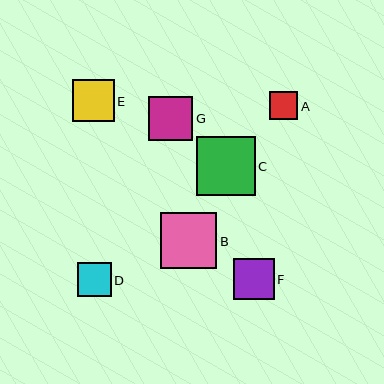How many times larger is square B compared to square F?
Square B is approximately 1.4 times the size of square F.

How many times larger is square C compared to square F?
Square C is approximately 1.4 times the size of square F.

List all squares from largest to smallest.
From largest to smallest: C, B, G, E, F, D, A.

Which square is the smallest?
Square A is the smallest with a size of approximately 28 pixels.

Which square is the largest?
Square C is the largest with a size of approximately 59 pixels.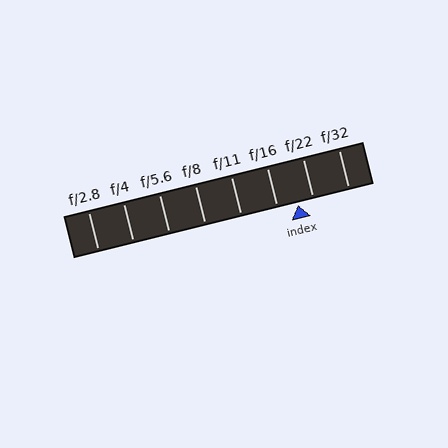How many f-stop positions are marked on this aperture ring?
There are 8 f-stop positions marked.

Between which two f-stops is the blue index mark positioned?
The index mark is between f/16 and f/22.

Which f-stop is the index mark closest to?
The index mark is closest to f/22.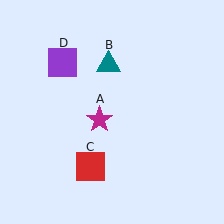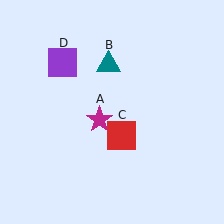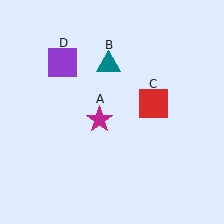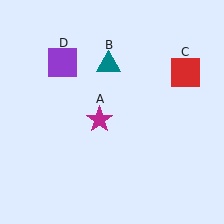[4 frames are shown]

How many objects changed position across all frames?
1 object changed position: red square (object C).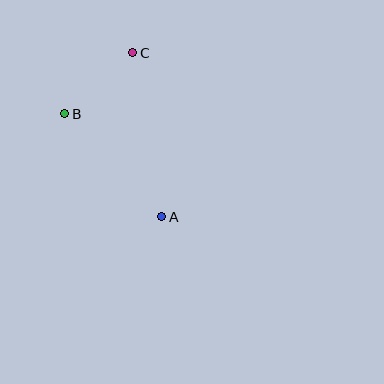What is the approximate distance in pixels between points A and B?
The distance between A and B is approximately 141 pixels.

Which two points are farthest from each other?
Points A and C are farthest from each other.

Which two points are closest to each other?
Points B and C are closest to each other.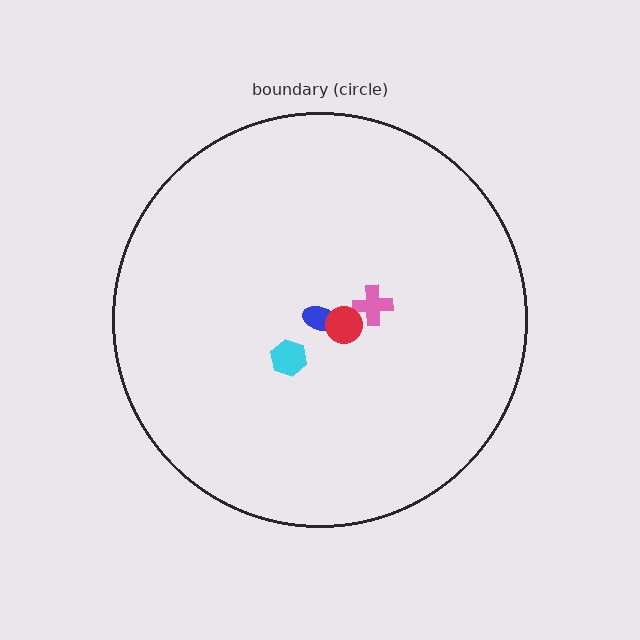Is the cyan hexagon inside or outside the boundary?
Inside.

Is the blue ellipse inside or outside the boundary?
Inside.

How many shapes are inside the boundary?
4 inside, 0 outside.